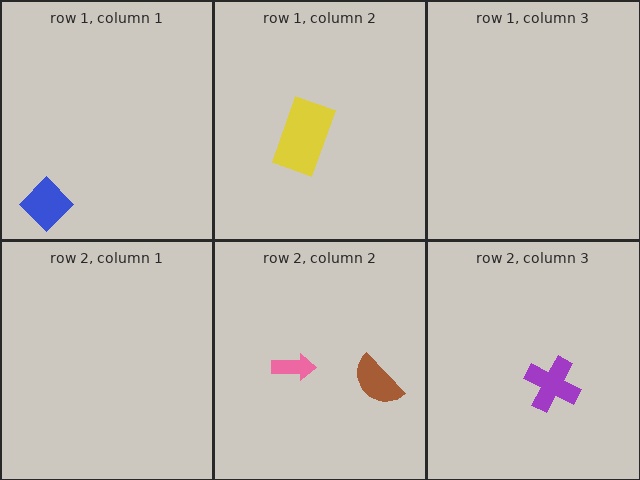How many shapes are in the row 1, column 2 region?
1.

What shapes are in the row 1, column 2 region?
The yellow rectangle.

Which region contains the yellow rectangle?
The row 1, column 2 region.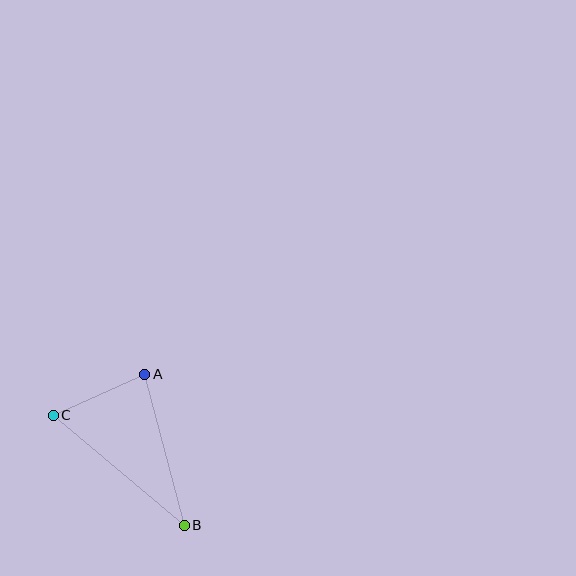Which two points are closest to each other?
Points A and C are closest to each other.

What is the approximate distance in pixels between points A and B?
The distance between A and B is approximately 157 pixels.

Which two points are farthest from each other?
Points B and C are farthest from each other.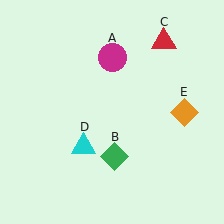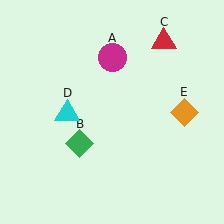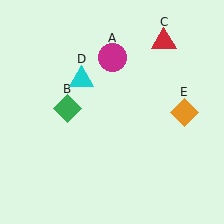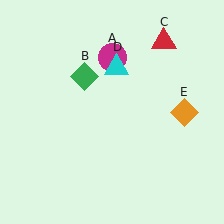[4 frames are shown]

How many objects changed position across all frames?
2 objects changed position: green diamond (object B), cyan triangle (object D).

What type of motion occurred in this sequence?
The green diamond (object B), cyan triangle (object D) rotated clockwise around the center of the scene.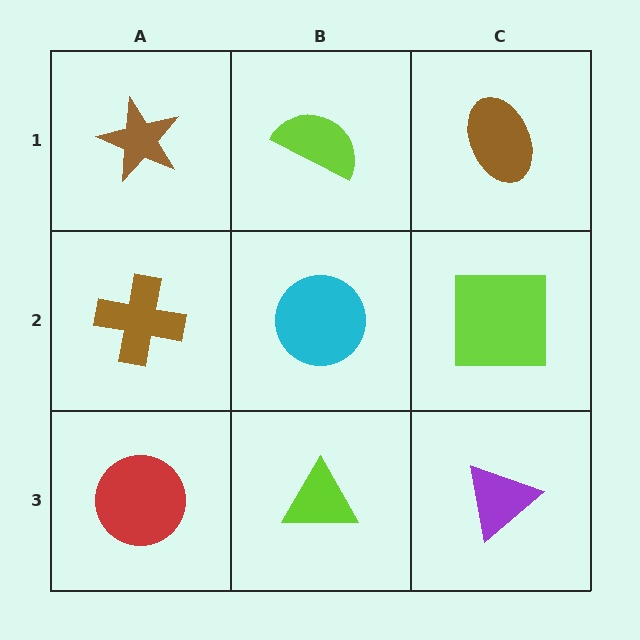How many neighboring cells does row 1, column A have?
2.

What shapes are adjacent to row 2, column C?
A brown ellipse (row 1, column C), a purple triangle (row 3, column C), a cyan circle (row 2, column B).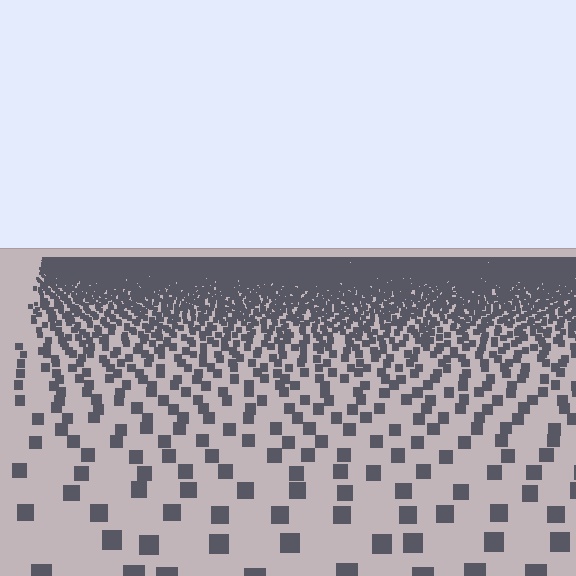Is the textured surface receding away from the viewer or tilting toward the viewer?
The surface is receding away from the viewer. Texture elements get smaller and denser toward the top.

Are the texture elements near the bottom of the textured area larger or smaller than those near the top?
Larger. Near the bottom, elements are closer to the viewer and appear at a bigger on-screen size.